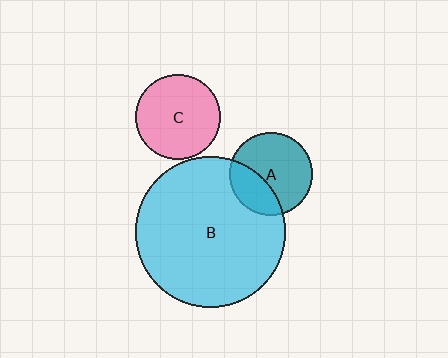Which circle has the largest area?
Circle B (cyan).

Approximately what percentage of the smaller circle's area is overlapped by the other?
Approximately 30%.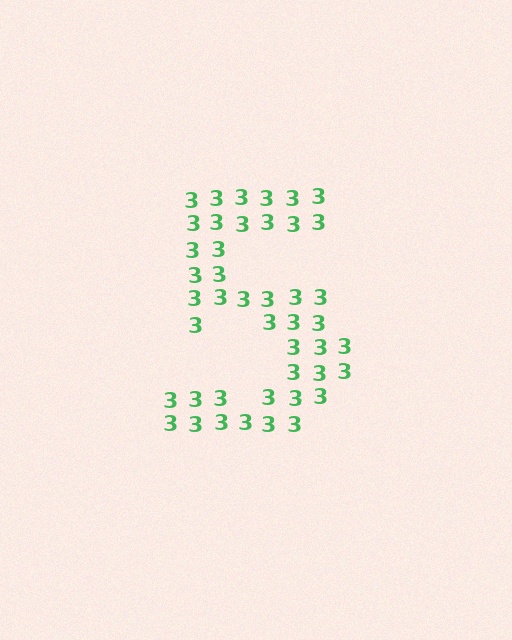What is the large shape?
The large shape is the digit 5.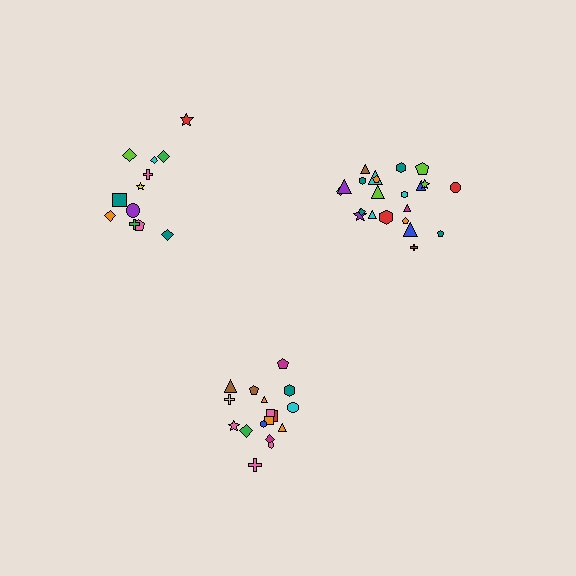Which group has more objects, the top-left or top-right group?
The top-right group.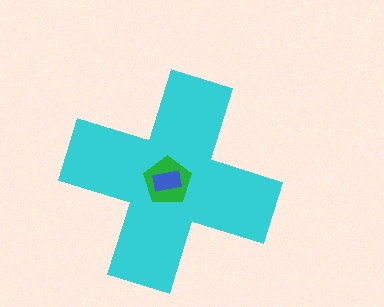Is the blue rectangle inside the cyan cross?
Yes.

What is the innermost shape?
The blue rectangle.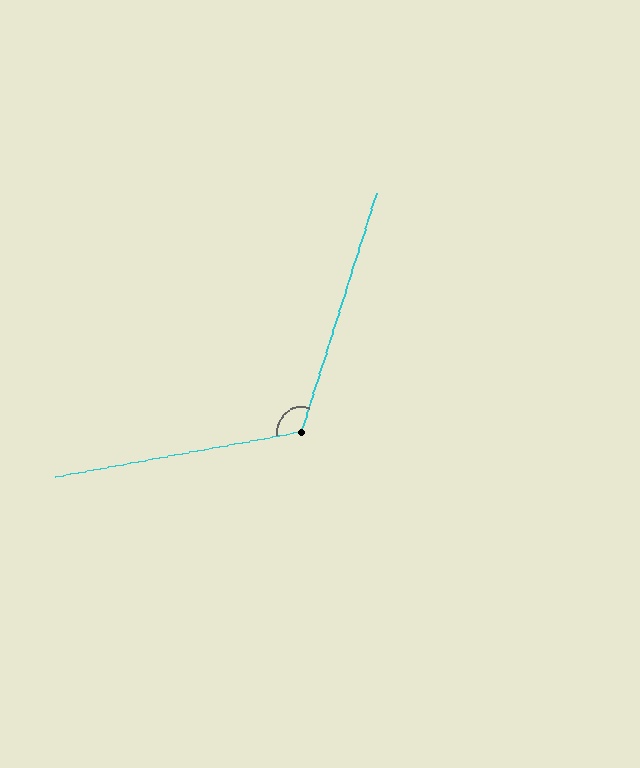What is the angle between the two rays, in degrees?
Approximately 118 degrees.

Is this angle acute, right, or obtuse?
It is obtuse.